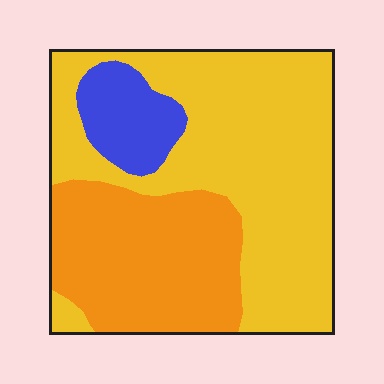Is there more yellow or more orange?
Yellow.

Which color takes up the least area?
Blue, at roughly 10%.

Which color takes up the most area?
Yellow, at roughly 55%.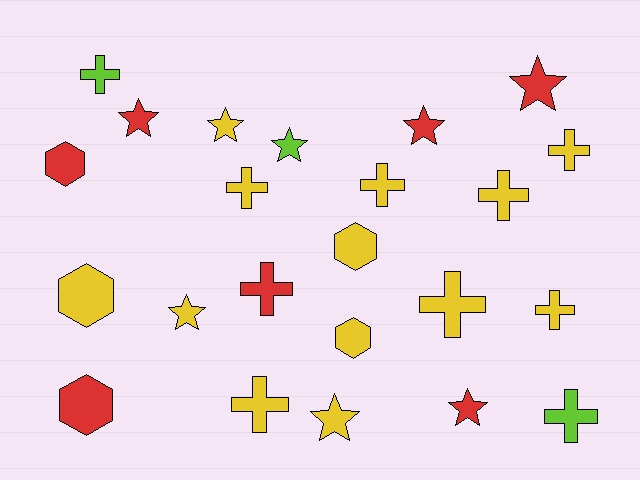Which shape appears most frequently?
Cross, with 10 objects.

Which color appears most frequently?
Yellow, with 13 objects.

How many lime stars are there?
There is 1 lime star.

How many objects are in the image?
There are 23 objects.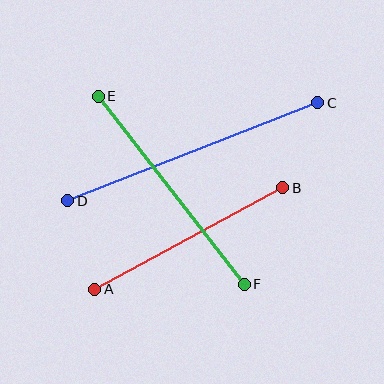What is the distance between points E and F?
The distance is approximately 238 pixels.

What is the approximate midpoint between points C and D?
The midpoint is at approximately (193, 152) pixels.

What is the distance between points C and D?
The distance is approximately 269 pixels.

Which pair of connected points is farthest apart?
Points C and D are farthest apart.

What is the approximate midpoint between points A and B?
The midpoint is at approximately (189, 239) pixels.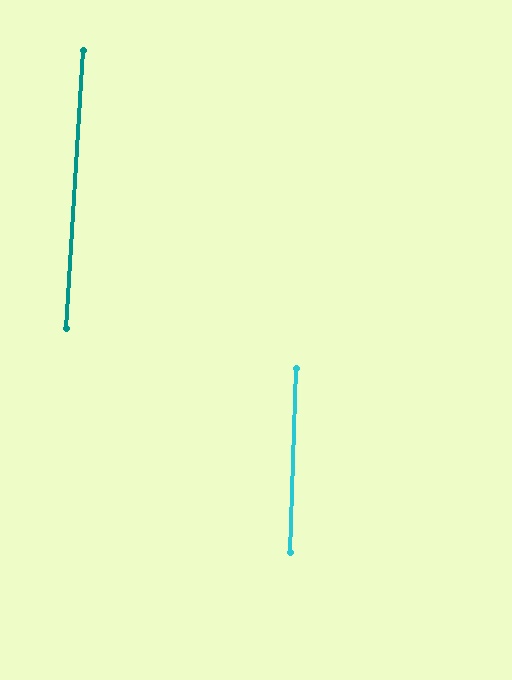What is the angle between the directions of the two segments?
Approximately 1 degree.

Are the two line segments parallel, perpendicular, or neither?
Parallel — their directions differ by only 1.5°.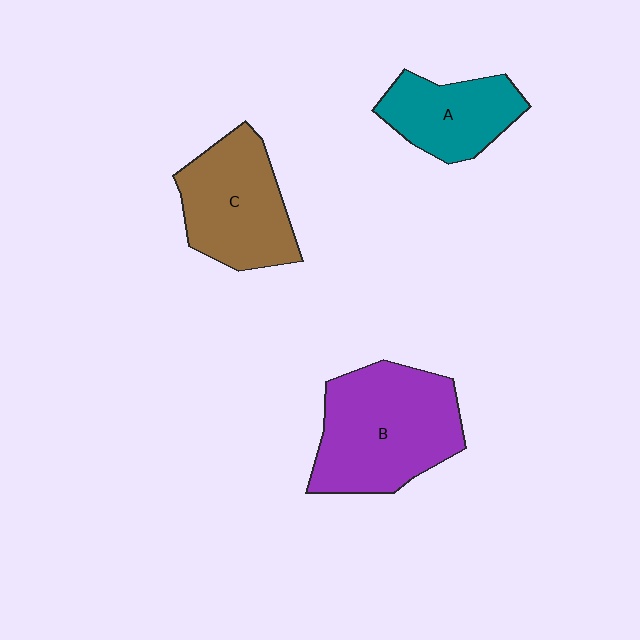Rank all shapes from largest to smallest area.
From largest to smallest: B (purple), C (brown), A (teal).